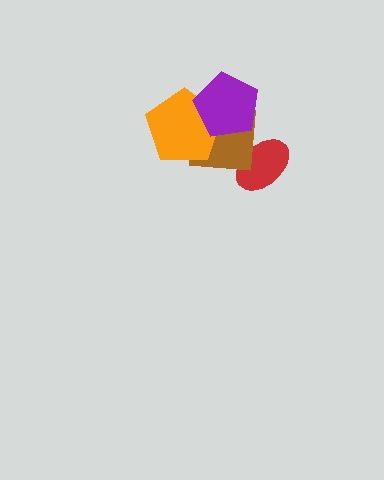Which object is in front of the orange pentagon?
The purple pentagon is in front of the orange pentagon.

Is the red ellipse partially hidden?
Yes, it is partially covered by another shape.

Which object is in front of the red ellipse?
The brown square is in front of the red ellipse.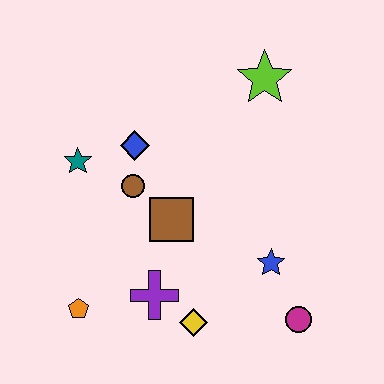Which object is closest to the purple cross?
The yellow diamond is closest to the purple cross.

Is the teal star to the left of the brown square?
Yes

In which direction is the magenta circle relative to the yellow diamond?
The magenta circle is to the right of the yellow diamond.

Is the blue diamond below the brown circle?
No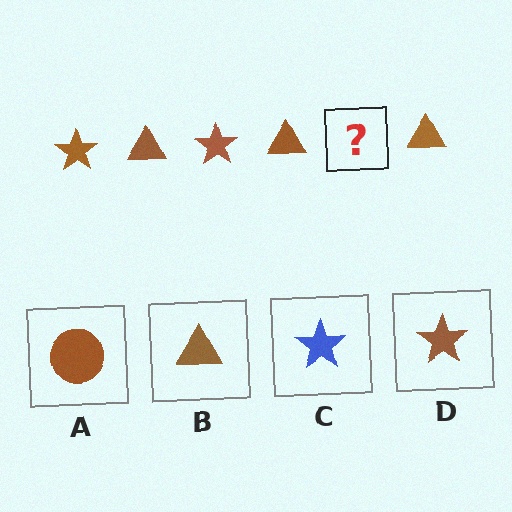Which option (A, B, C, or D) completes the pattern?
D.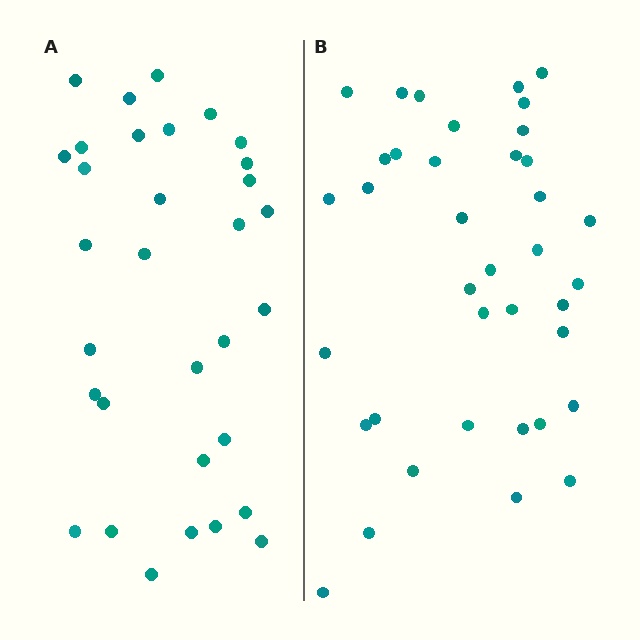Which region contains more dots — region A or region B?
Region B (the right region) has more dots.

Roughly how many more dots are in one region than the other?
Region B has about 6 more dots than region A.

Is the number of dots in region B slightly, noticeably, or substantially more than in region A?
Region B has only slightly more — the two regions are fairly close. The ratio is roughly 1.2 to 1.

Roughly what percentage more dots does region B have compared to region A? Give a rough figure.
About 20% more.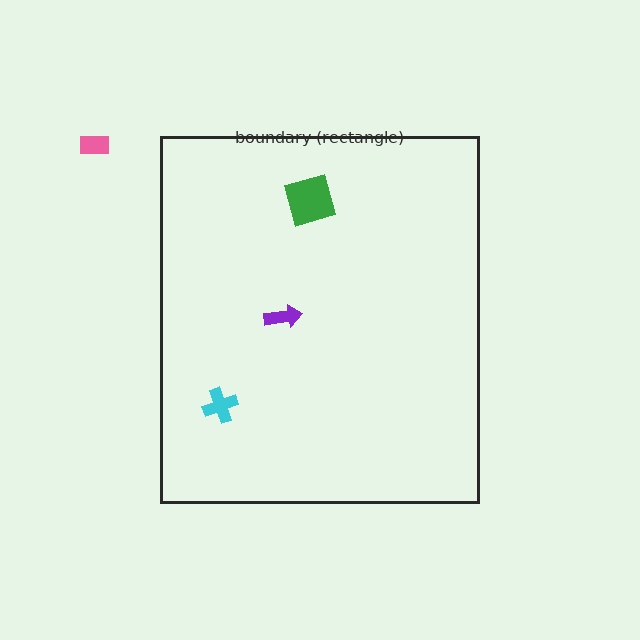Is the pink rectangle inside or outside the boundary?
Outside.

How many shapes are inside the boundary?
3 inside, 1 outside.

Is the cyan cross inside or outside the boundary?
Inside.